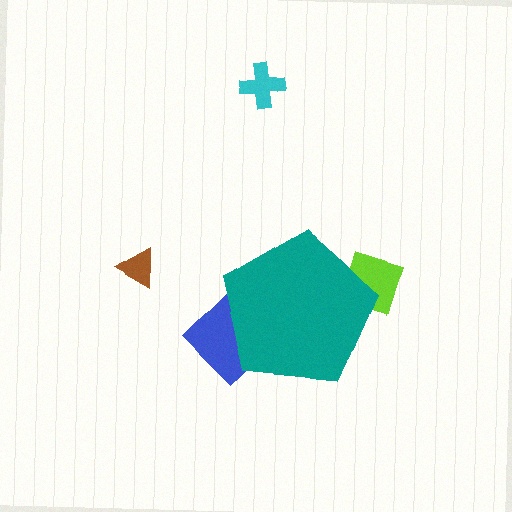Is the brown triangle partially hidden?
No, the brown triangle is fully visible.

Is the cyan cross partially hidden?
No, the cyan cross is fully visible.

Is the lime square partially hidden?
Yes, the lime square is partially hidden behind the teal pentagon.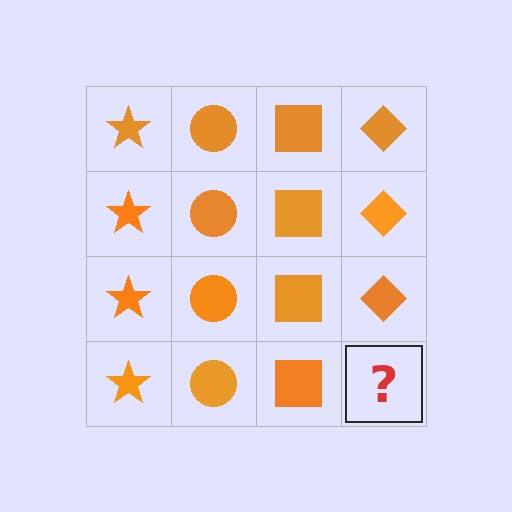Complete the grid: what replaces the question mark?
The question mark should be replaced with an orange diamond.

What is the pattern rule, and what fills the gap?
The rule is that each column has a consistent shape. The gap should be filled with an orange diamond.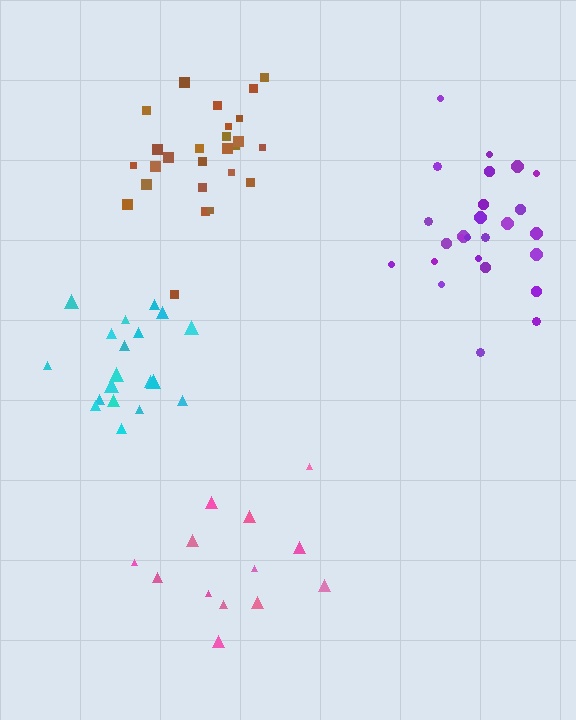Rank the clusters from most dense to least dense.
brown, cyan, purple, pink.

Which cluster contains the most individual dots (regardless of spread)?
Purple (27).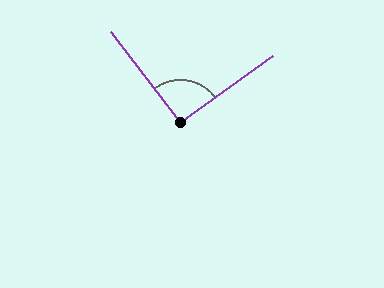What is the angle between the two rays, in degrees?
Approximately 92 degrees.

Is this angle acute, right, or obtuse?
It is approximately a right angle.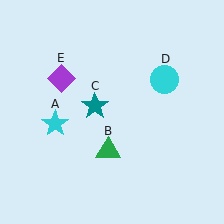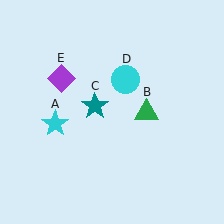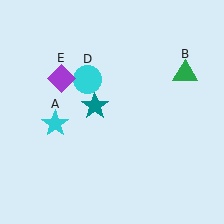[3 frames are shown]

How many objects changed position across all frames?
2 objects changed position: green triangle (object B), cyan circle (object D).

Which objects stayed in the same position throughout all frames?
Cyan star (object A) and teal star (object C) and purple diamond (object E) remained stationary.